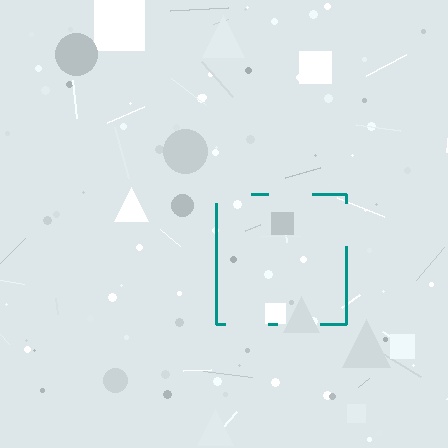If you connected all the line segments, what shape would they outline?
They would outline a square.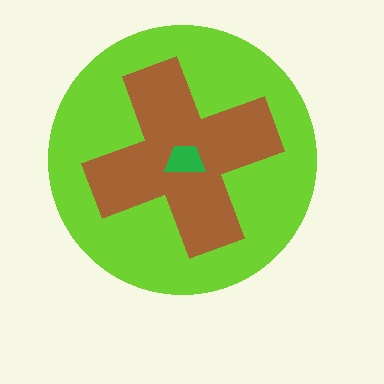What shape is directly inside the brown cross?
The green trapezoid.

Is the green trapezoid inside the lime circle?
Yes.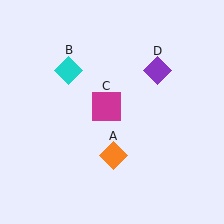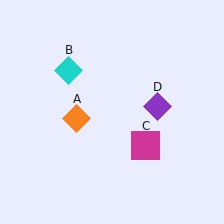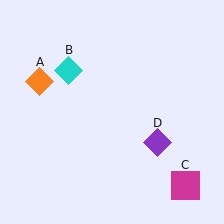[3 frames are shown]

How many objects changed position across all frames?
3 objects changed position: orange diamond (object A), magenta square (object C), purple diamond (object D).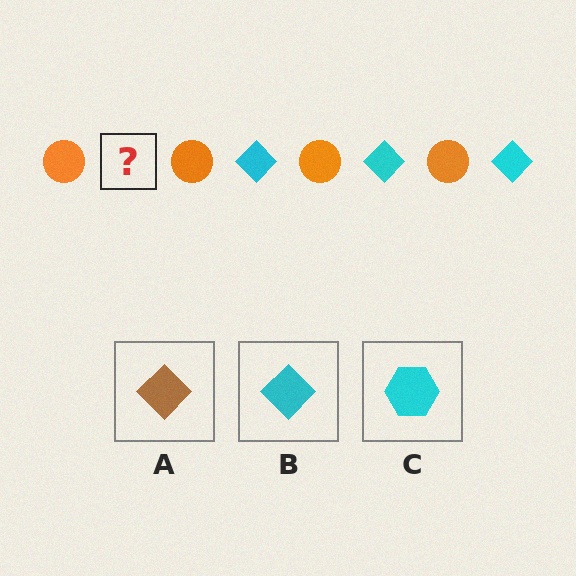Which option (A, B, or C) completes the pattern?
B.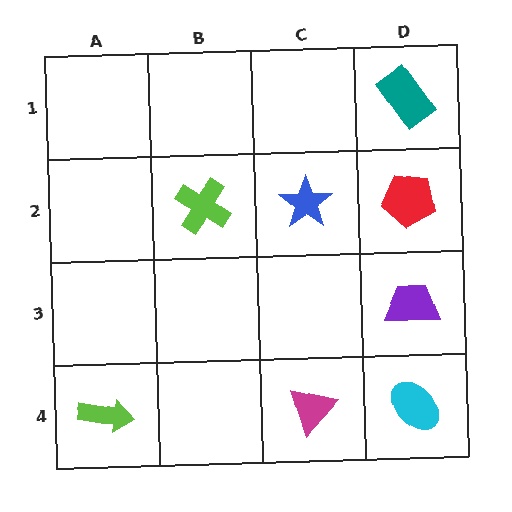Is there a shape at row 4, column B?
No, that cell is empty.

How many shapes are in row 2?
3 shapes.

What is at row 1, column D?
A teal rectangle.